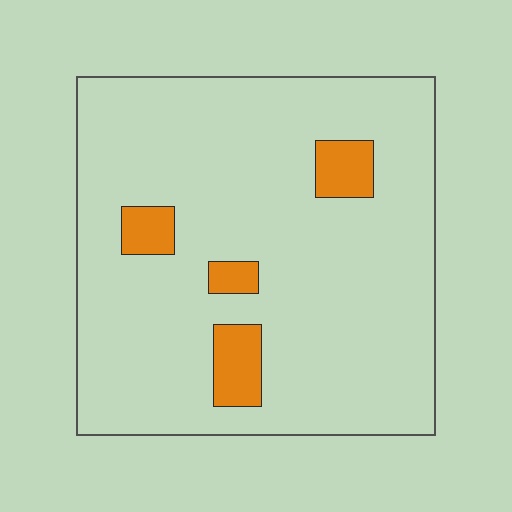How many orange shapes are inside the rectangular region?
4.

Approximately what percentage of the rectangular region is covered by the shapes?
Approximately 10%.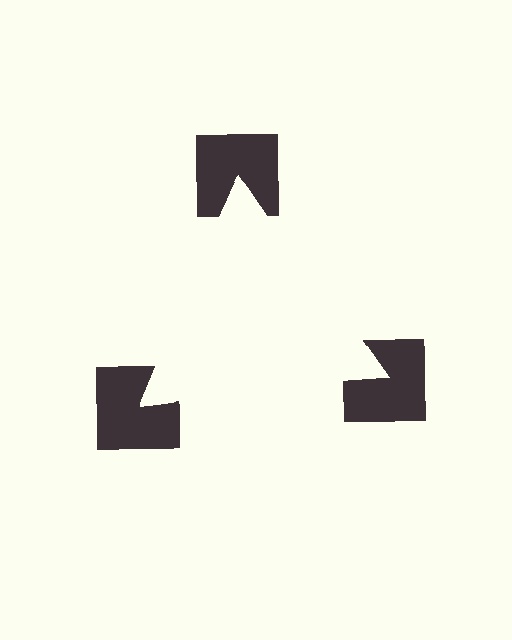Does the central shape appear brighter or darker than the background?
It typically appears slightly brighter than the background, even though no actual brightness change is drawn.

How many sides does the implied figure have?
3 sides.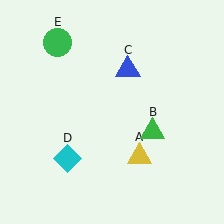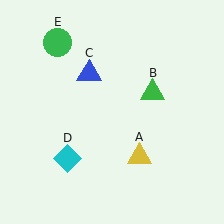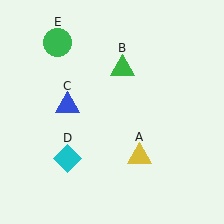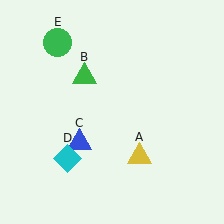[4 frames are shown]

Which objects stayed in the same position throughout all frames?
Yellow triangle (object A) and cyan diamond (object D) and green circle (object E) remained stationary.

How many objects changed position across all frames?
2 objects changed position: green triangle (object B), blue triangle (object C).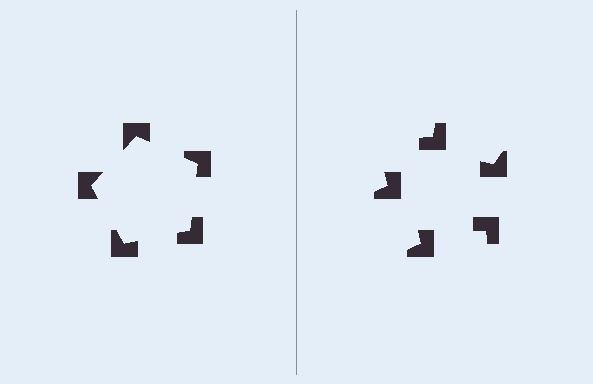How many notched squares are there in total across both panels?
10 — 5 on each side.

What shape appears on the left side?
An illusory pentagon.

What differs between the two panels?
The notched squares are positioned identically on both sides; only the wedge orientations differ. On the left they align to a pentagon; on the right they are misaligned.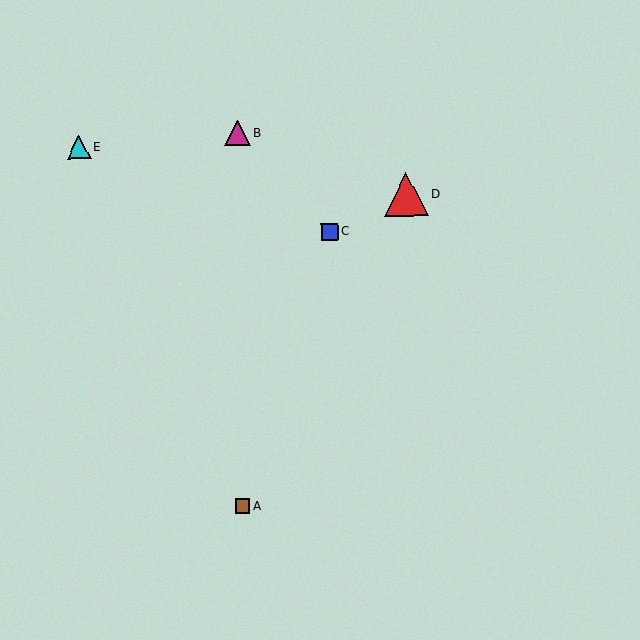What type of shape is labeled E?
Shape E is a cyan triangle.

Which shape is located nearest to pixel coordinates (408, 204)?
The red triangle (labeled D) at (406, 194) is nearest to that location.